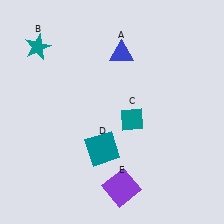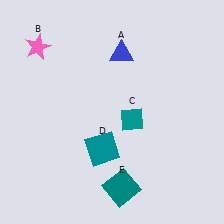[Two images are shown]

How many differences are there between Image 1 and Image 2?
There are 2 differences between the two images.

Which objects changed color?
B changed from teal to pink. E changed from purple to teal.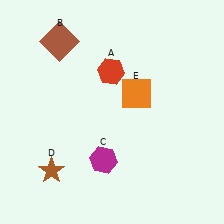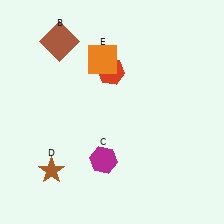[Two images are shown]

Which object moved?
The orange square (E) moved up.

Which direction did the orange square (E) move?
The orange square (E) moved up.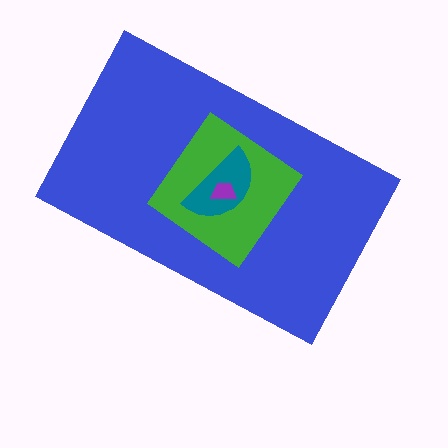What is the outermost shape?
The blue rectangle.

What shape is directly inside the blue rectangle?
The green diamond.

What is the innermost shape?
The purple trapezoid.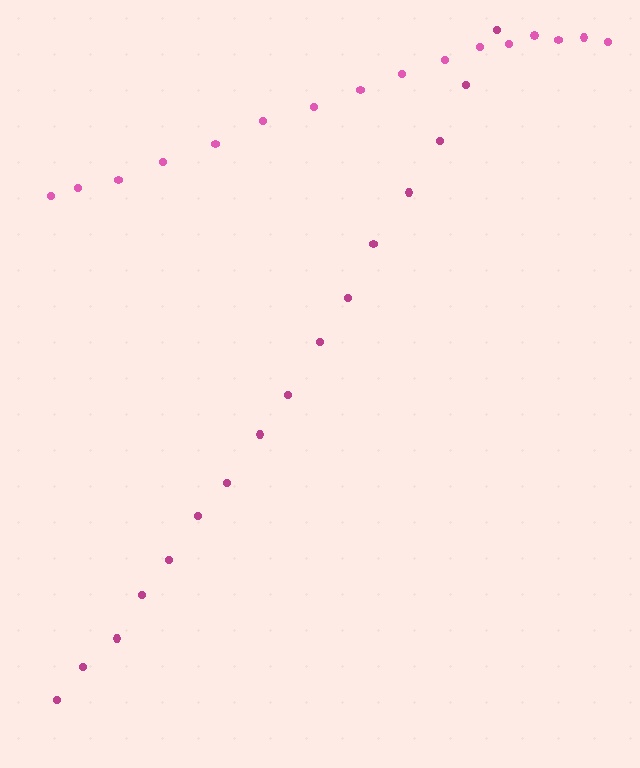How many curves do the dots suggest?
There are 2 distinct paths.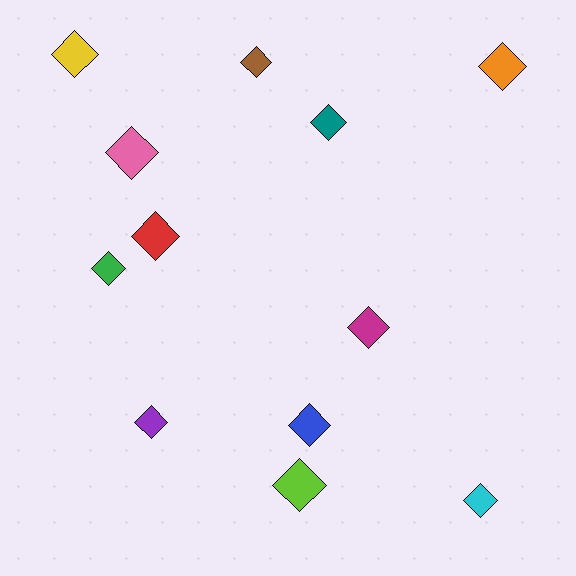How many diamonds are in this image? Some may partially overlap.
There are 12 diamonds.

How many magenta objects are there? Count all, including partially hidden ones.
There is 1 magenta object.